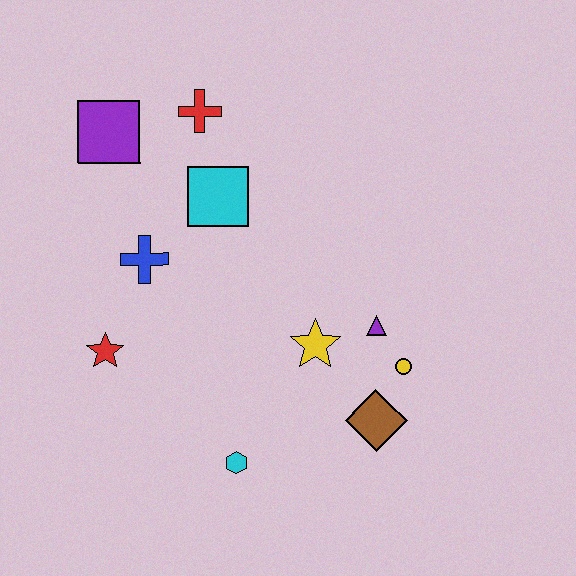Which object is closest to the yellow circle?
The purple triangle is closest to the yellow circle.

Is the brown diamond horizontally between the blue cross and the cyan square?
No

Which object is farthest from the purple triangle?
The purple square is farthest from the purple triangle.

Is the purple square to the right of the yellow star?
No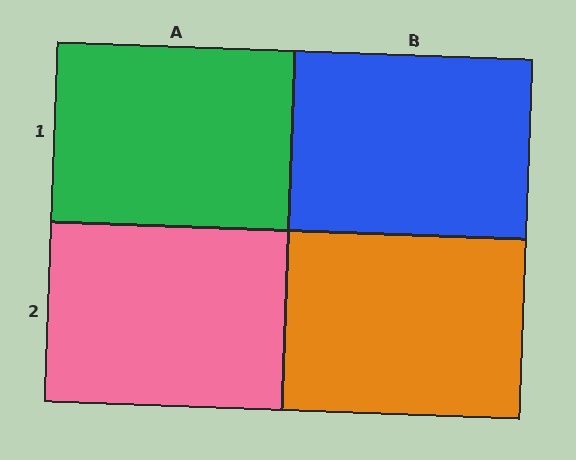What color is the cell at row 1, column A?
Green.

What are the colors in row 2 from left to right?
Pink, orange.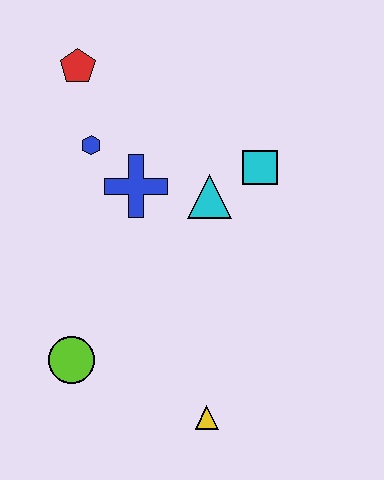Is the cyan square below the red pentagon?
Yes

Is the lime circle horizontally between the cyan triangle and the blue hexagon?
No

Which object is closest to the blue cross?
The blue hexagon is closest to the blue cross.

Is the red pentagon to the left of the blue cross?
Yes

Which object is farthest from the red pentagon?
The yellow triangle is farthest from the red pentagon.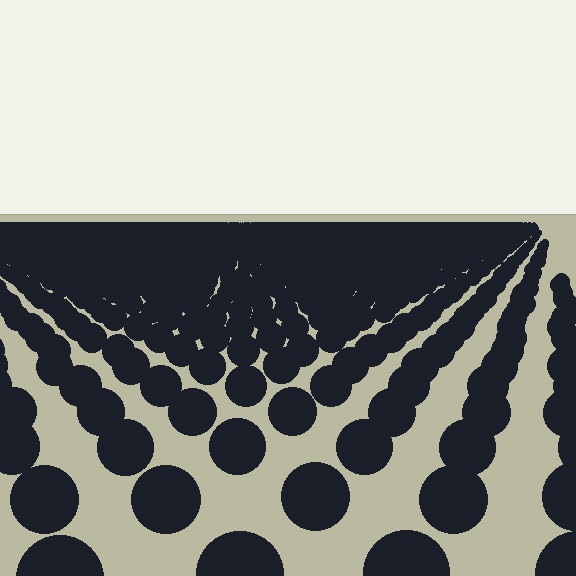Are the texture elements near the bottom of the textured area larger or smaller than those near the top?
Larger. Near the bottom, elements are closer to the viewer and appear at a bigger on-screen size.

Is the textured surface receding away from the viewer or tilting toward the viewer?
The surface is receding away from the viewer. Texture elements get smaller and denser toward the top.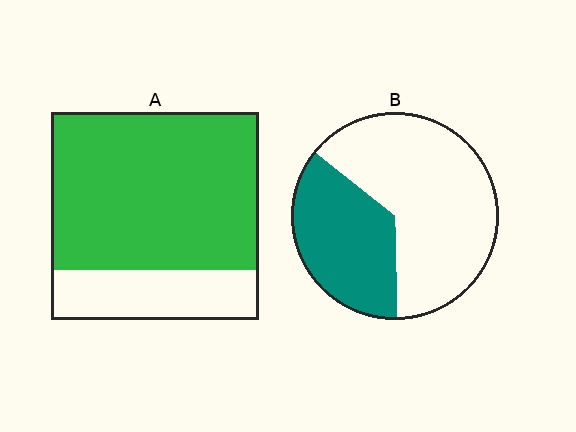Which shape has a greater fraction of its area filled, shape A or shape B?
Shape A.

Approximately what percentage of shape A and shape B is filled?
A is approximately 75% and B is approximately 35%.